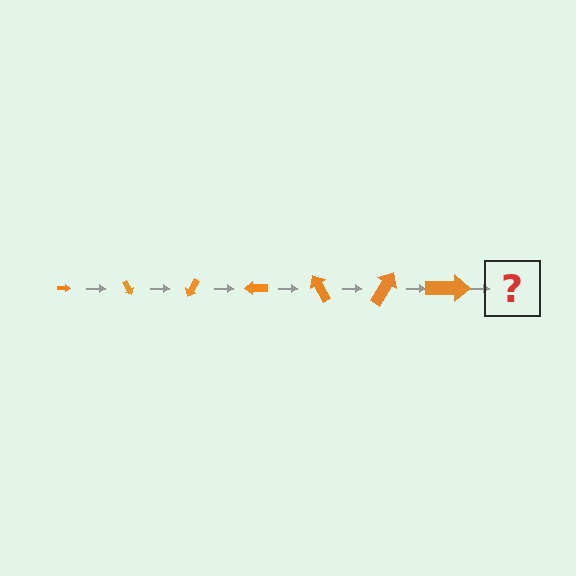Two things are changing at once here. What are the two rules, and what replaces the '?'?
The two rules are that the arrow grows larger each step and it rotates 60 degrees each step. The '?' should be an arrow, larger than the previous one and rotated 420 degrees from the start.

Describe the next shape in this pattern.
It should be an arrow, larger than the previous one and rotated 420 degrees from the start.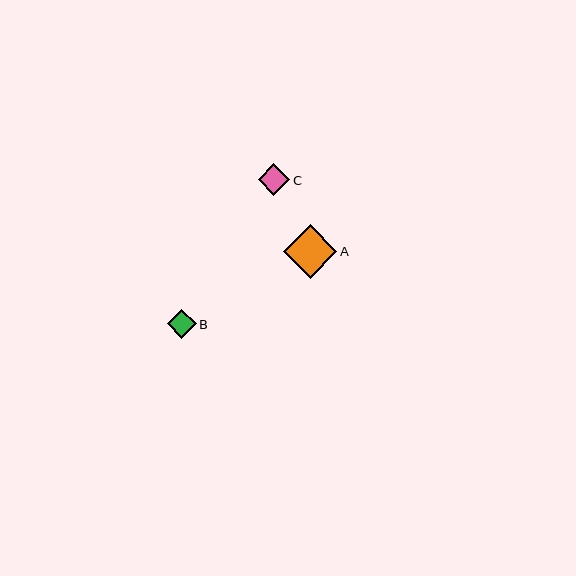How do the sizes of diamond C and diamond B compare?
Diamond C and diamond B are approximately the same size.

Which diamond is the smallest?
Diamond B is the smallest with a size of approximately 29 pixels.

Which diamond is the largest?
Diamond A is the largest with a size of approximately 54 pixels.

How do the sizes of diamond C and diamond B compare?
Diamond C and diamond B are approximately the same size.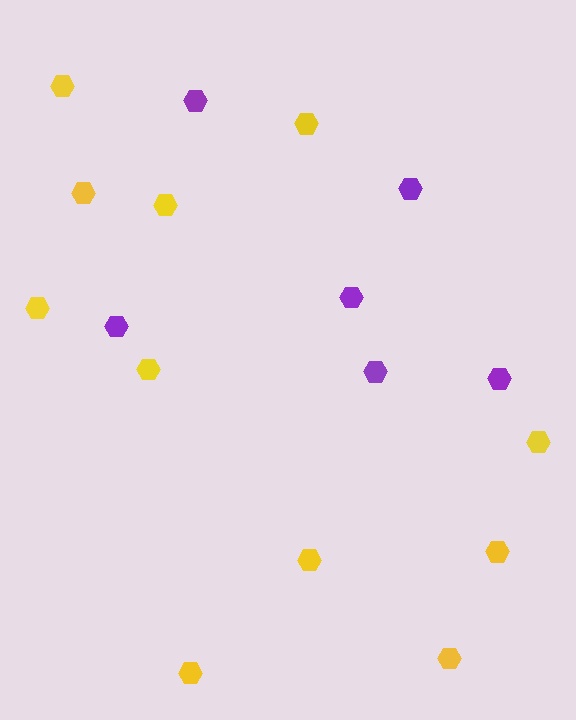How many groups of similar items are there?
There are 2 groups: one group of purple hexagons (6) and one group of yellow hexagons (11).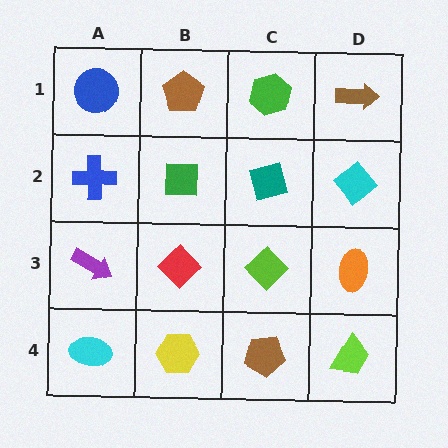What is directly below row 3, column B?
A yellow hexagon.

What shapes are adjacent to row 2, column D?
A brown arrow (row 1, column D), an orange ellipse (row 3, column D), a teal square (row 2, column C).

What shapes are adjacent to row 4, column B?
A red diamond (row 3, column B), a cyan ellipse (row 4, column A), a brown pentagon (row 4, column C).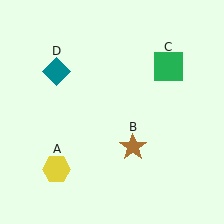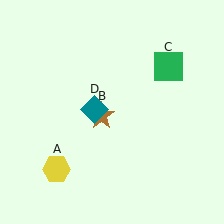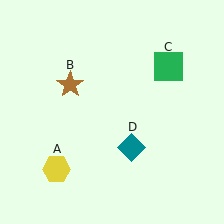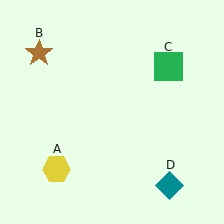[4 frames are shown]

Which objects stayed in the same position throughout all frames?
Yellow hexagon (object A) and green square (object C) remained stationary.